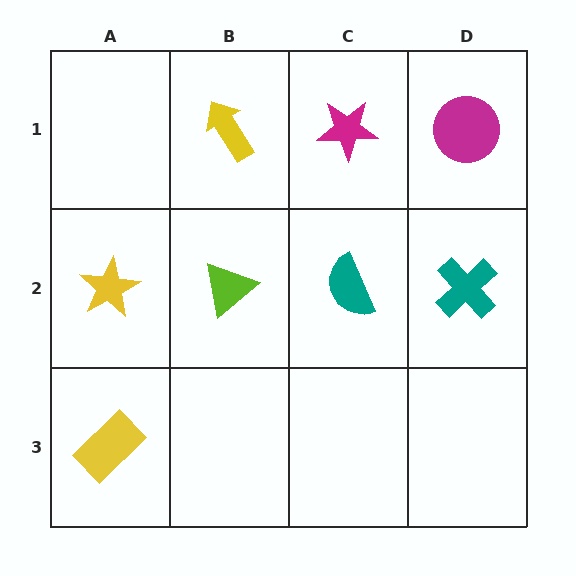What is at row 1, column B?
A yellow arrow.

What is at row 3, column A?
A yellow rectangle.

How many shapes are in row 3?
1 shape.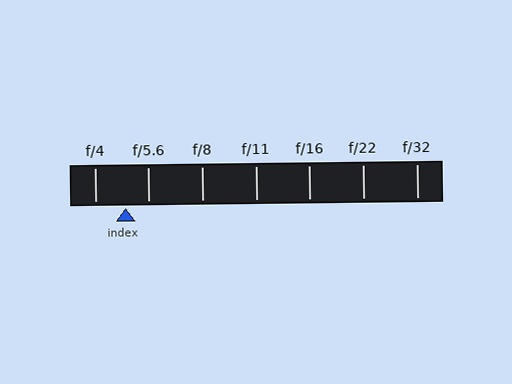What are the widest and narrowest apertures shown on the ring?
The widest aperture shown is f/4 and the narrowest is f/32.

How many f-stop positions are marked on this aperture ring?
There are 7 f-stop positions marked.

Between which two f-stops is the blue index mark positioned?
The index mark is between f/4 and f/5.6.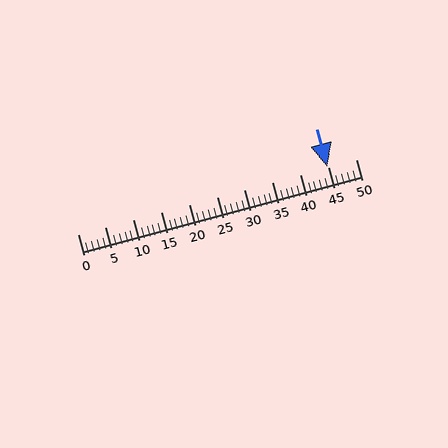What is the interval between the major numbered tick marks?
The major tick marks are spaced 5 units apart.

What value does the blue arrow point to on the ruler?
The blue arrow points to approximately 45.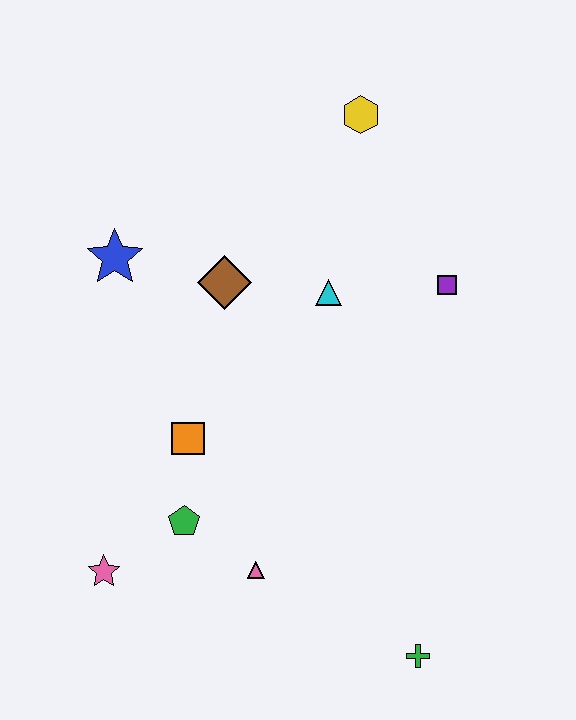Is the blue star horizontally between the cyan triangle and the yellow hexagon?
No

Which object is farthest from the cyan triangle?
The green cross is farthest from the cyan triangle.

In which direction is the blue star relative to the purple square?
The blue star is to the left of the purple square.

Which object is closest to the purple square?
The cyan triangle is closest to the purple square.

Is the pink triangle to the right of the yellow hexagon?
No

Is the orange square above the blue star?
No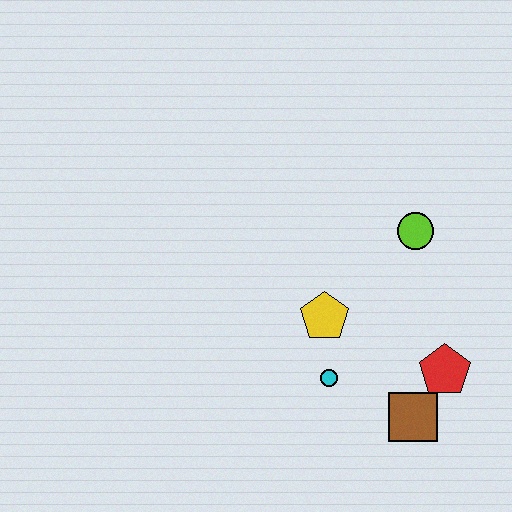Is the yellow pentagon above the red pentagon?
Yes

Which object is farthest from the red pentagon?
The lime circle is farthest from the red pentagon.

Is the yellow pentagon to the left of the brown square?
Yes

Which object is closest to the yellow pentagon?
The cyan circle is closest to the yellow pentagon.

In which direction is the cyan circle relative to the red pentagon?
The cyan circle is to the left of the red pentagon.